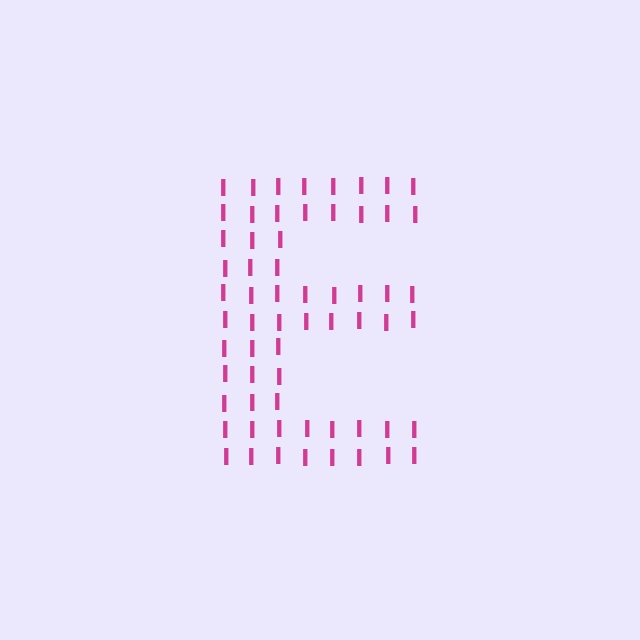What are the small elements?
The small elements are letter I's.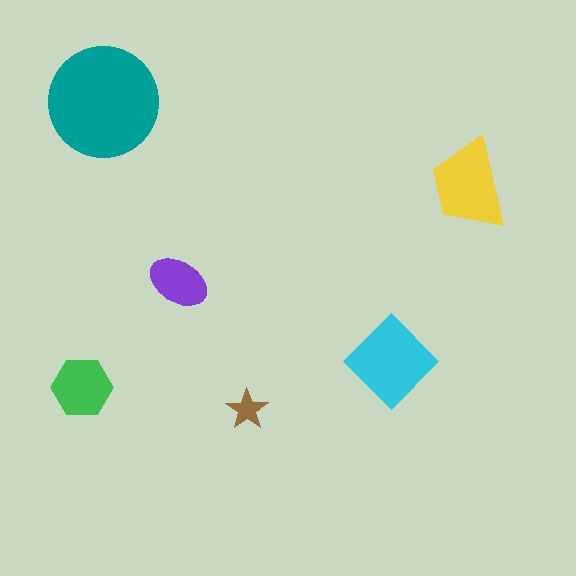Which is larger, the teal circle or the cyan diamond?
The teal circle.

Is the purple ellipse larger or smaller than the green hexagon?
Smaller.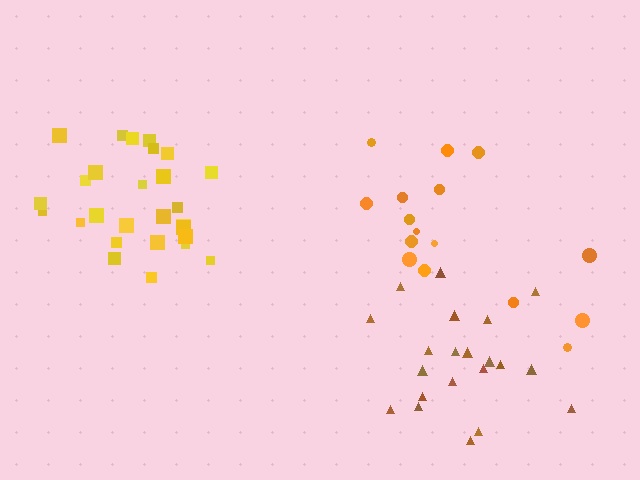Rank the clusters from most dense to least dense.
yellow, brown, orange.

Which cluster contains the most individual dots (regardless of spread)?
Yellow (27).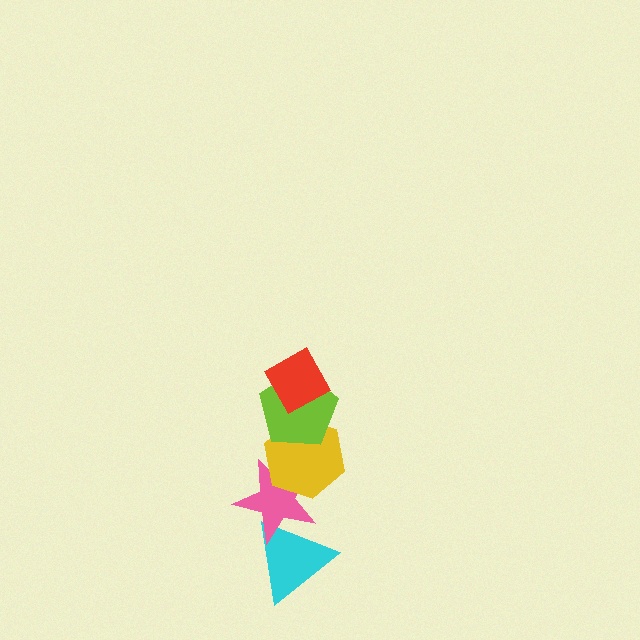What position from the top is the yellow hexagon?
The yellow hexagon is 3rd from the top.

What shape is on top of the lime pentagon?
The red diamond is on top of the lime pentagon.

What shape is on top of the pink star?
The yellow hexagon is on top of the pink star.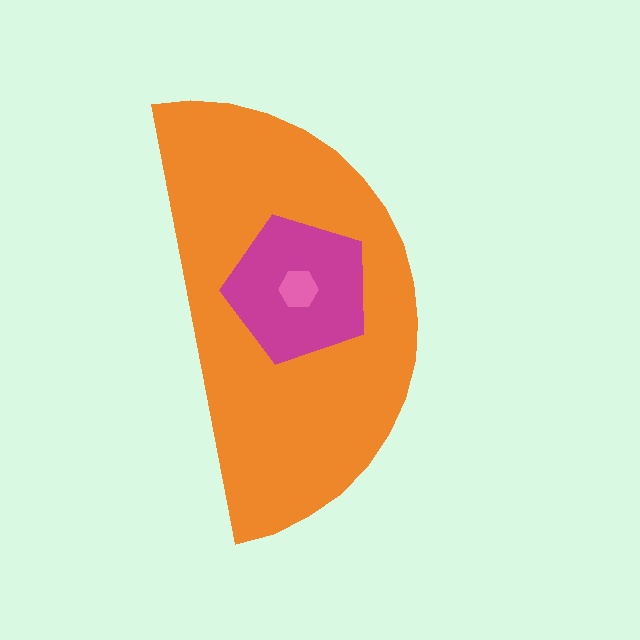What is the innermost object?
The pink hexagon.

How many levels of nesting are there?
3.